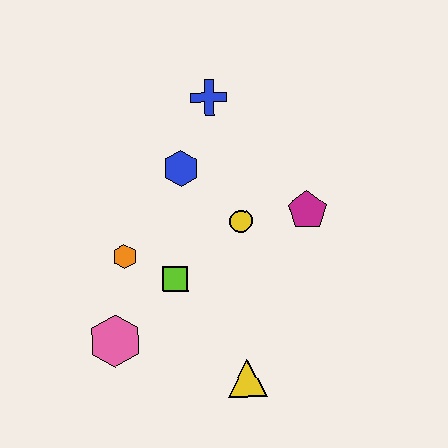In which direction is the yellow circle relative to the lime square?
The yellow circle is to the right of the lime square.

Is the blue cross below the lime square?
No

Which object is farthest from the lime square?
The blue cross is farthest from the lime square.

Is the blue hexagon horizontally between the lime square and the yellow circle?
Yes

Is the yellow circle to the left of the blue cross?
No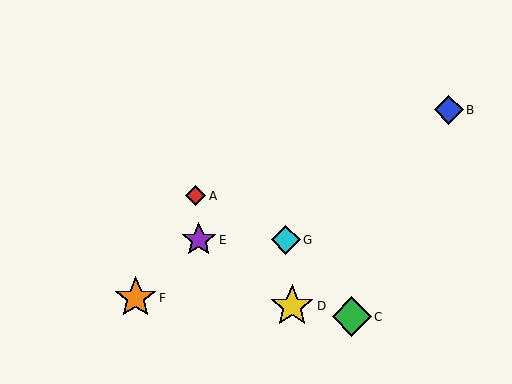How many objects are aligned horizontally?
2 objects (E, G) are aligned horizontally.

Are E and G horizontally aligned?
Yes, both are at y≈240.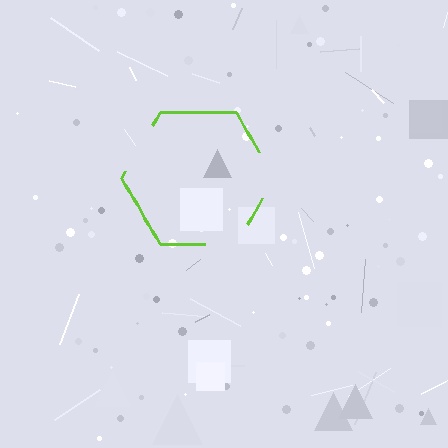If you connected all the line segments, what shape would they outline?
They would outline a hexagon.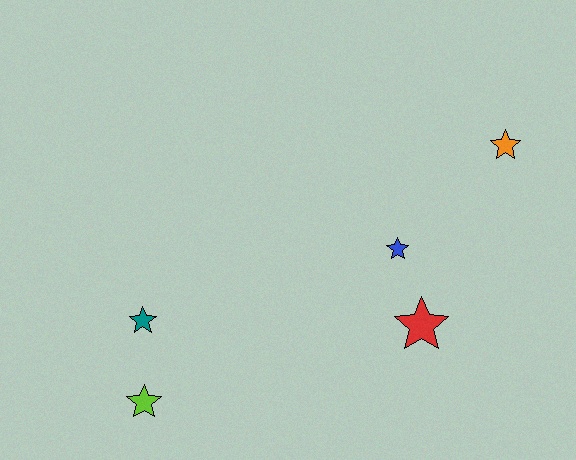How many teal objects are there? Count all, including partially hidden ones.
There is 1 teal object.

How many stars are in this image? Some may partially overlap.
There are 5 stars.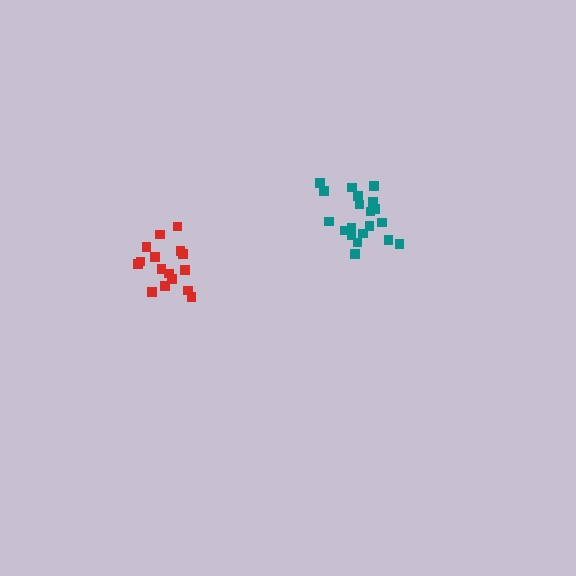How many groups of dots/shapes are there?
There are 2 groups.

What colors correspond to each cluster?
The clusters are colored: red, teal.